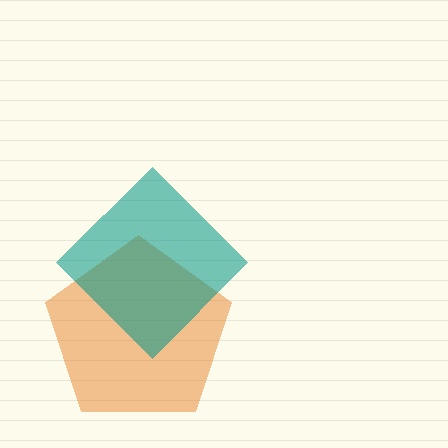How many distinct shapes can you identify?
There are 2 distinct shapes: an orange pentagon, a teal diamond.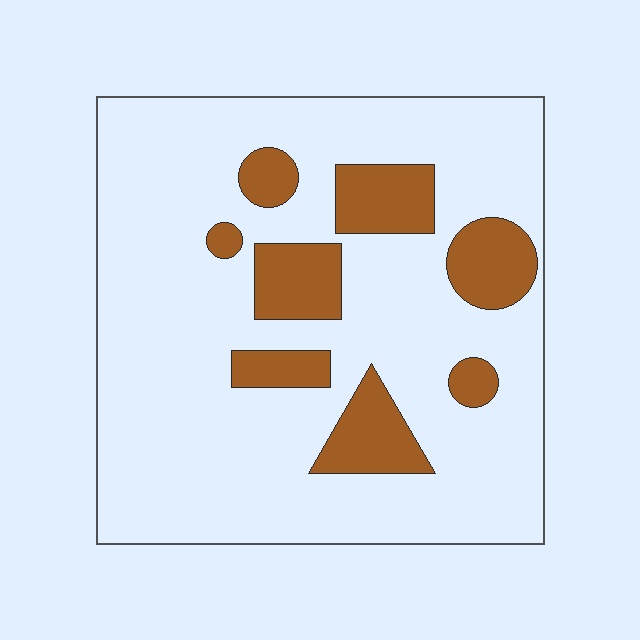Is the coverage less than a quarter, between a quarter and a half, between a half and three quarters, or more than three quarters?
Less than a quarter.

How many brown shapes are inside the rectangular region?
8.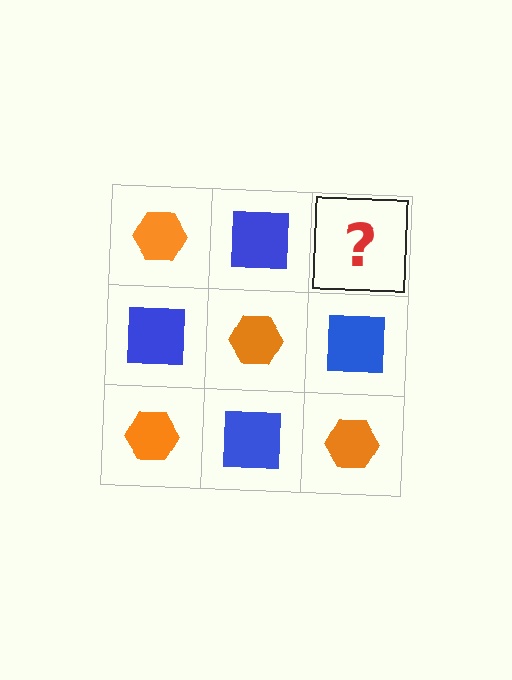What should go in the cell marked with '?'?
The missing cell should contain an orange hexagon.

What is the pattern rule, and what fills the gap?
The rule is that it alternates orange hexagon and blue square in a checkerboard pattern. The gap should be filled with an orange hexagon.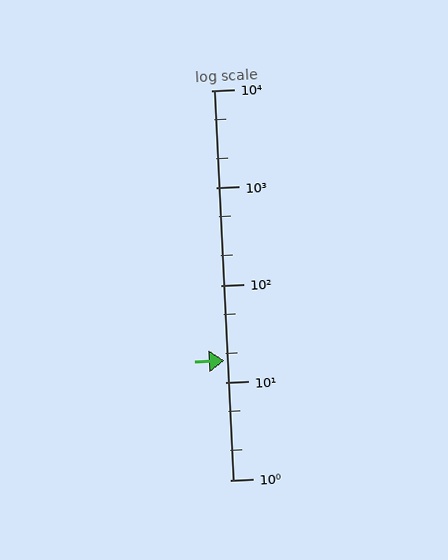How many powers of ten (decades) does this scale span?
The scale spans 4 decades, from 1 to 10000.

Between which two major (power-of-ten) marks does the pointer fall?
The pointer is between 10 and 100.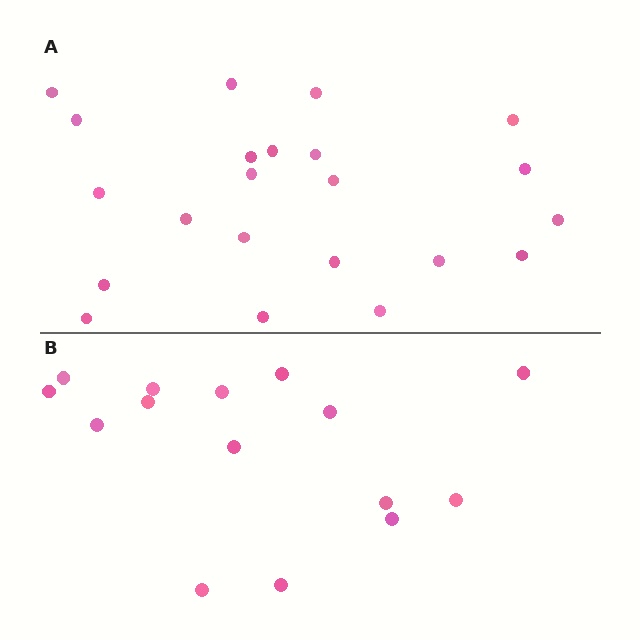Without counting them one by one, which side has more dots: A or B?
Region A (the top region) has more dots.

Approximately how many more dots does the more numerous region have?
Region A has roughly 8 or so more dots than region B.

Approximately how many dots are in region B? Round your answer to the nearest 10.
About 20 dots. (The exact count is 15, which rounds to 20.)